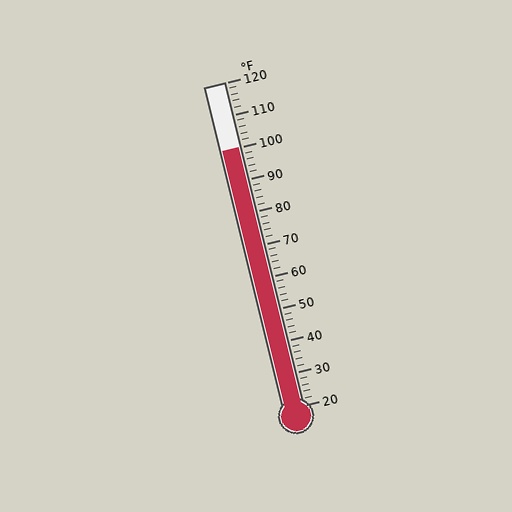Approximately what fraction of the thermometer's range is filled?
The thermometer is filled to approximately 80% of its range.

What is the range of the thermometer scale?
The thermometer scale ranges from 20°F to 120°F.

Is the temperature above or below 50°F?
The temperature is above 50°F.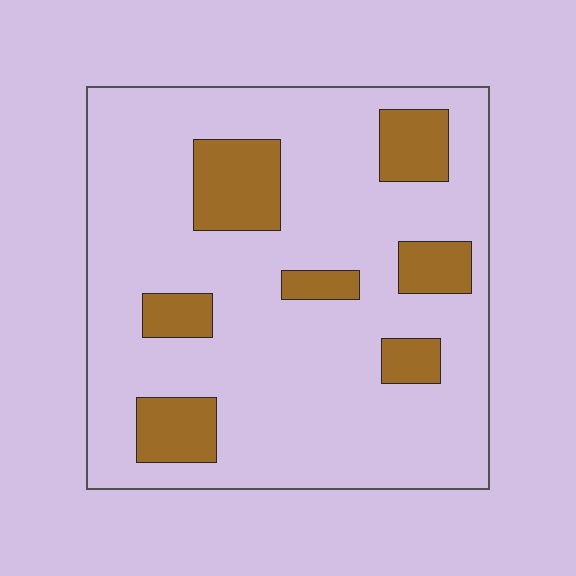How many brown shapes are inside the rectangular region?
7.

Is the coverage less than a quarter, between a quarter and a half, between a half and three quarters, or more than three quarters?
Less than a quarter.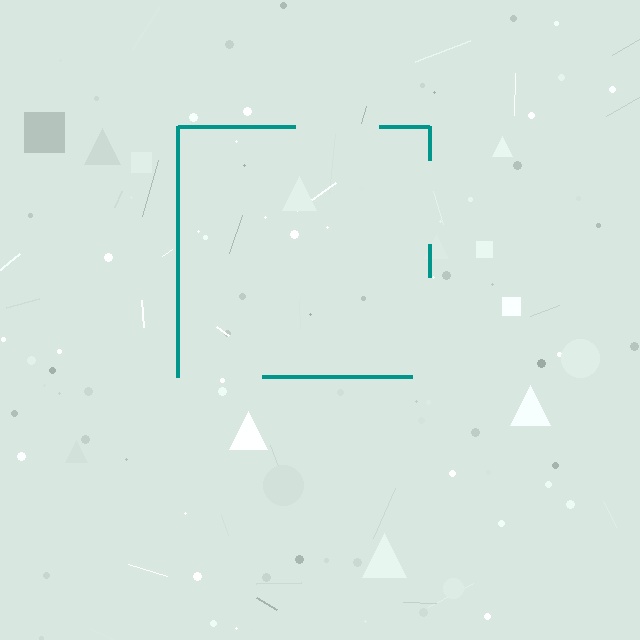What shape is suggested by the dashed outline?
The dashed outline suggests a square.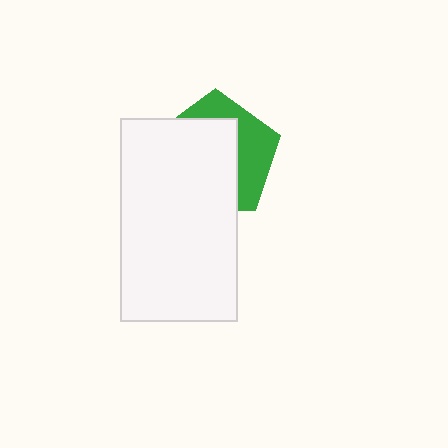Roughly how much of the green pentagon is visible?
A small part of it is visible (roughly 37%).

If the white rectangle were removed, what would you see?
You would see the complete green pentagon.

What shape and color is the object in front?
The object in front is a white rectangle.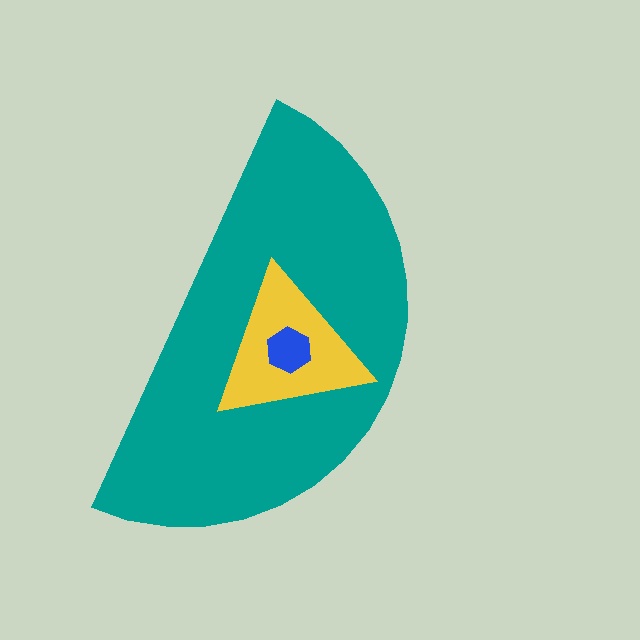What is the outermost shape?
The teal semicircle.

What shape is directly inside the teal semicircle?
The yellow triangle.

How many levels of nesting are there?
3.